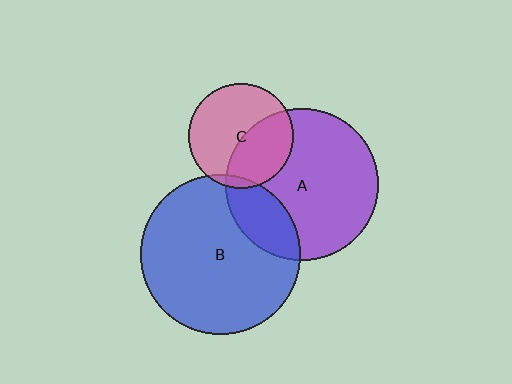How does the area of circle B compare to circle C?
Approximately 2.3 times.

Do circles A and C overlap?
Yes.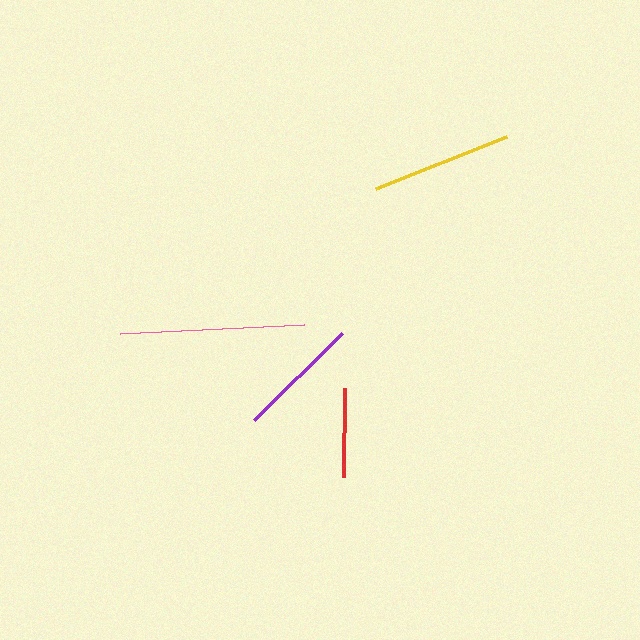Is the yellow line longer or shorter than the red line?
The yellow line is longer than the red line.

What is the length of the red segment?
The red segment is approximately 89 pixels long.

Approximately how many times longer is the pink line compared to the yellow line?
The pink line is approximately 1.3 times the length of the yellow line.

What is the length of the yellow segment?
The yellow segment is approximately 141 pixels long.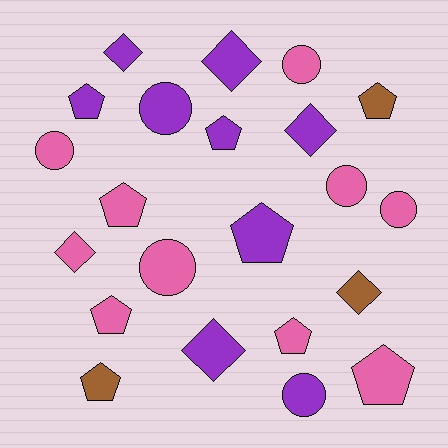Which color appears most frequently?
Pink, with 10 objects.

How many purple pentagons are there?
There are 3 purple pentagons.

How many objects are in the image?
There are 22 objects.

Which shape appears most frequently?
Pentagon, with 9 objects.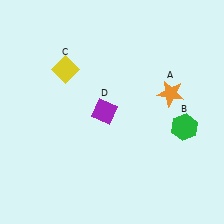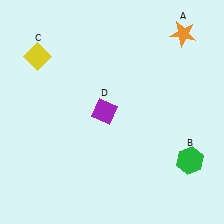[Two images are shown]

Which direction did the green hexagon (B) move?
The green hexagon (B) moved down.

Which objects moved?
The objects that moved are: the orange star (A), the green hexagon (B), the yellow diamond (C).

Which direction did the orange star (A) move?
The orange star (A) moved up.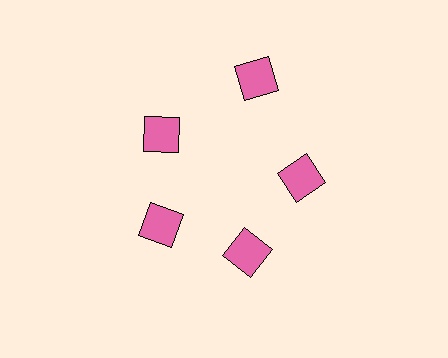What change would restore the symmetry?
The symmetry would be restored by moving it inward, back onto the ring so that all 5 squares sit at equal angles and equal distance from the center.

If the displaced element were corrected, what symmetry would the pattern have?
It would have 5-fold rotational symmetry — the pattern would map onto itself every 72 degrees.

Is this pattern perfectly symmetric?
No. The 5 pink squares are arranged in a ring, but one element near the 1 o'clock position is pushed outward from the center, breaking the 5-fold rotational symmetry.